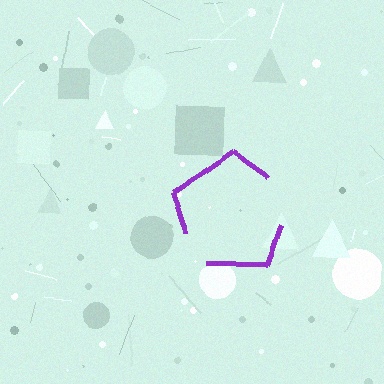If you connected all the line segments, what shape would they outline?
They would outline a pentagon.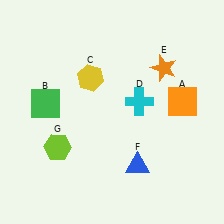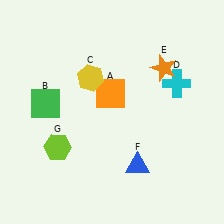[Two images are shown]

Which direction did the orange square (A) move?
The orange square (A) moved left.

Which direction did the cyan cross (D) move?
The cyan cross (D) moved right.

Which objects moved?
The objects that moved are: the orange square (A), the cyan cross (D).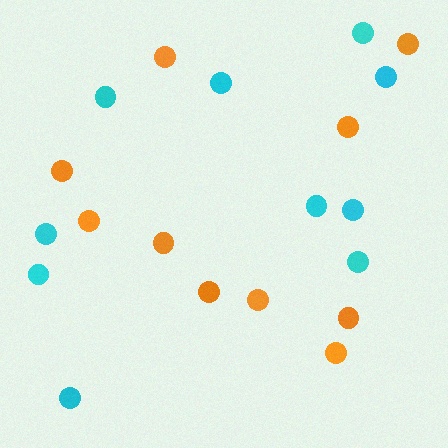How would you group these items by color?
There are 2 groups: one group of orange circles (10) and one group of cyan circles (10).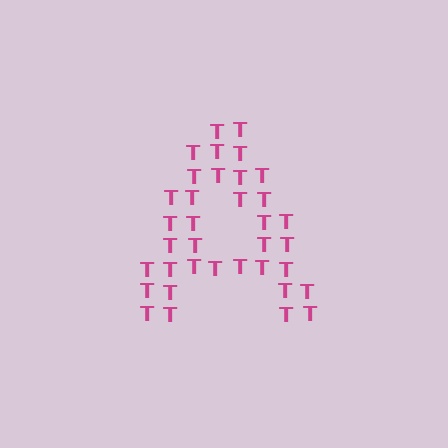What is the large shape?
The large shape is the letter A.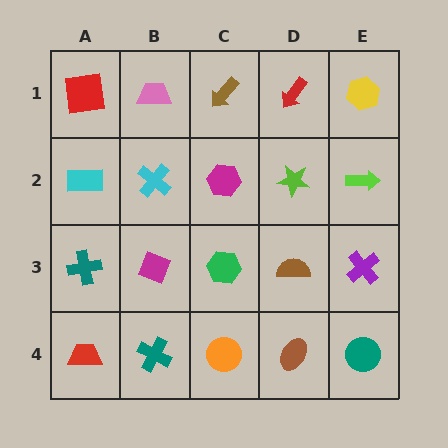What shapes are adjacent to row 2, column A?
A red square (row 1, column A), a teal cross (row 3, column A), a cyan cross (row 2, column B).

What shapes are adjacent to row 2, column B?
A pink trapezoid (row 1, column B), a magenta diamond (row 3, column B), a cyan rectangle (row 2, column A), a magenta hexagon (row 2, column C).